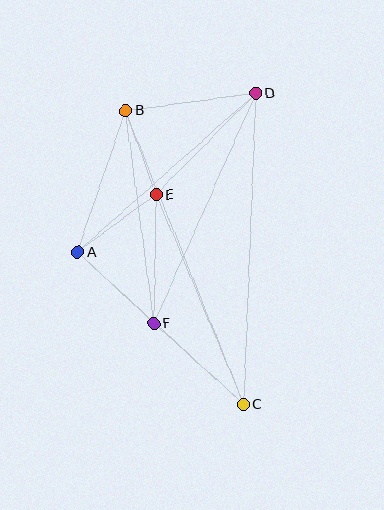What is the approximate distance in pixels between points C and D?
The distance between C and D is approximately 311 pixels.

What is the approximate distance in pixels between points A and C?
The distance between A and C is approximately 225 pixels.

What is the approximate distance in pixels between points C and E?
The distance between C and E is approximately 227 pixels.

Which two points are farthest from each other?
Points B and C are farthest from each other.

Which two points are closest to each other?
Points B and E are closest to each other.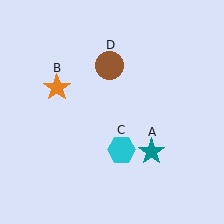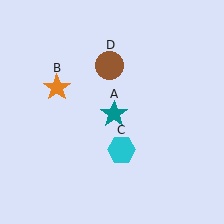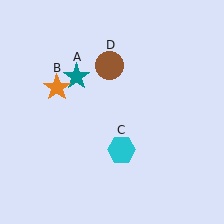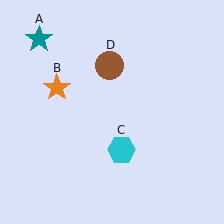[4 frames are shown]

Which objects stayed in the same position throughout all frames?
Orange star (object B) and cyan hexagon (object C) and brown circle (object D) remained stationary.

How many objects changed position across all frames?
1 object changed position: teal star (object A).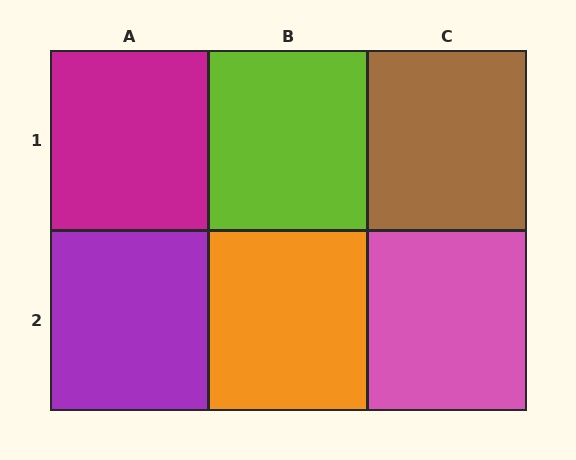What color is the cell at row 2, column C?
Pink.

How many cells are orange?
1 cell is orange.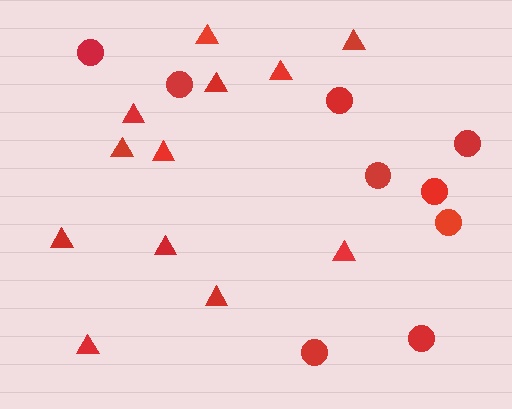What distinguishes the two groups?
There are 2 groups: one group of triangles (12) and one group of circles (9).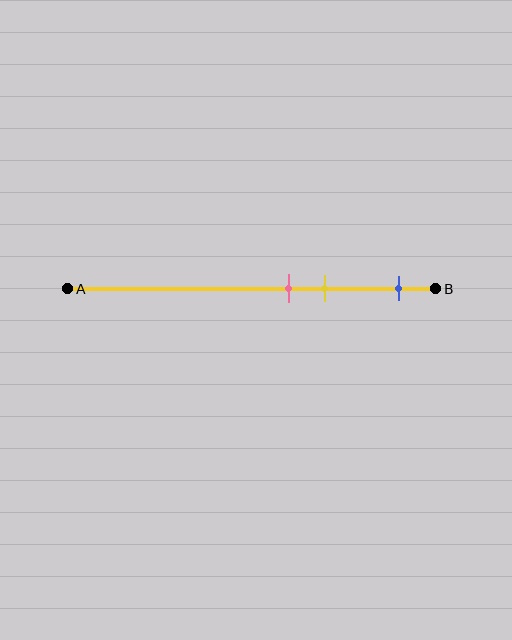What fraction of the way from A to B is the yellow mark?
The yellow mark is approximately 70% (0.7) of the way from A to B.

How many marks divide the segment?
There are 3 marks dividing the segment.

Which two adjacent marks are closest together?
The pink and yellow marks are the closest adjacent pair.